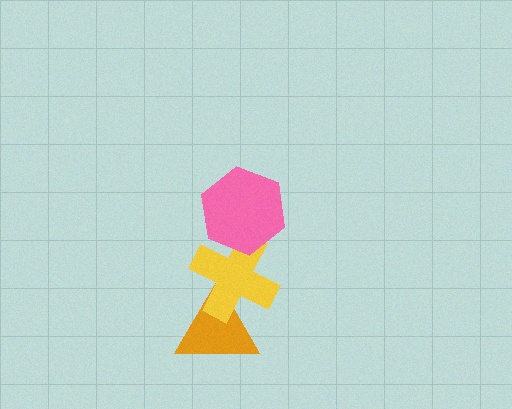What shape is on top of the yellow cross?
The pink hexagon is on top of the yellow cross.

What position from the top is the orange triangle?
The orange triangle is 3rd from the top.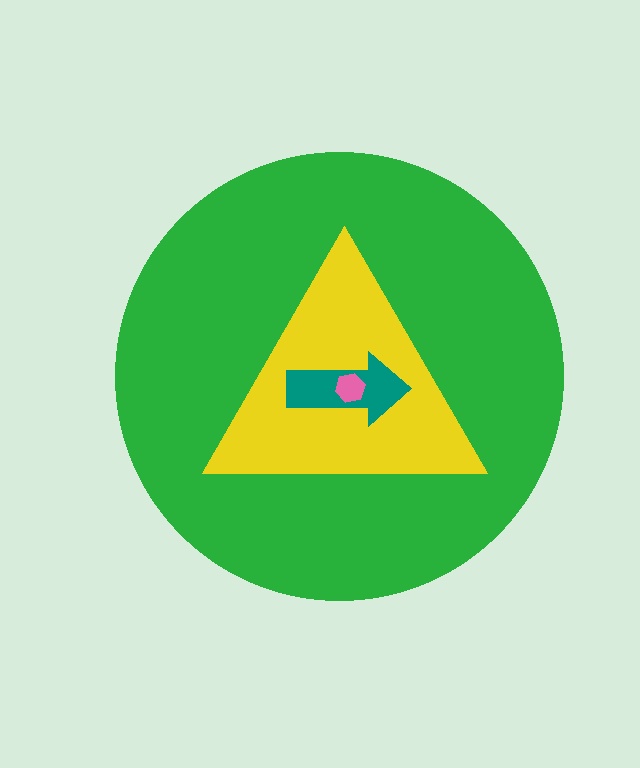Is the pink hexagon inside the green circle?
Yes.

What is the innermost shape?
The pink hexagon.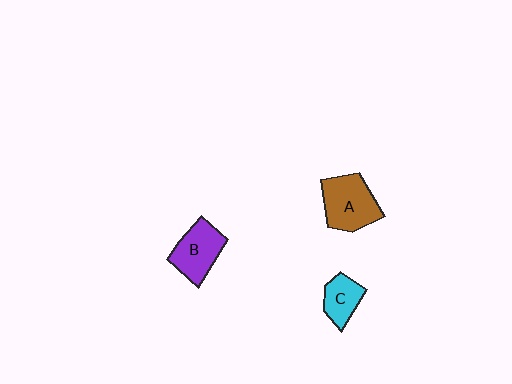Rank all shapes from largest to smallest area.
From largest to smallest: A (brown), B (purple), C (cyan).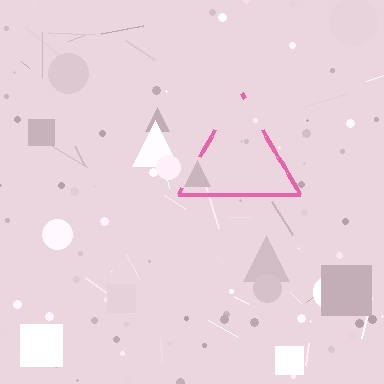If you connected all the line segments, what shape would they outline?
They would outline a triangle.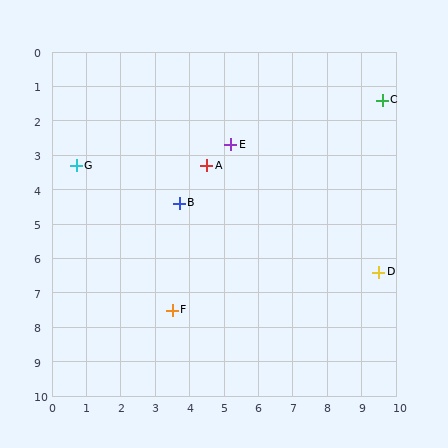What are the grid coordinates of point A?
Point A is at approximately (4.5, 3.3).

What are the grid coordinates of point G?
Point G is at approximately (0.7, 3.3).